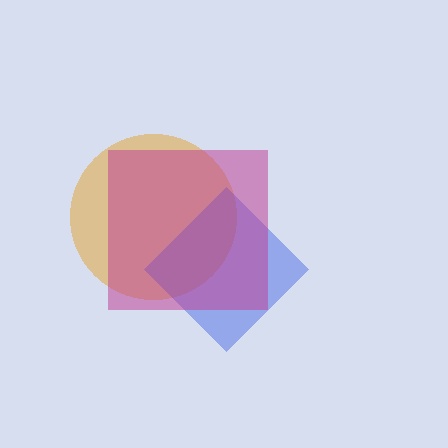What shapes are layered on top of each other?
The layered shapes are: an orange circle, a blue diamond, a magenta square.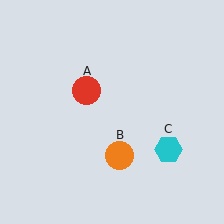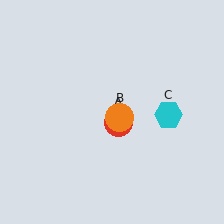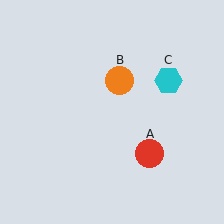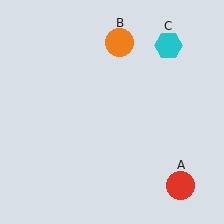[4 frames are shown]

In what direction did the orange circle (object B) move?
The orange circle (object B) moved up.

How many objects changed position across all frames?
3 objects changed position: red circle (object A), orange circle (object B), cyan hexagon (object C).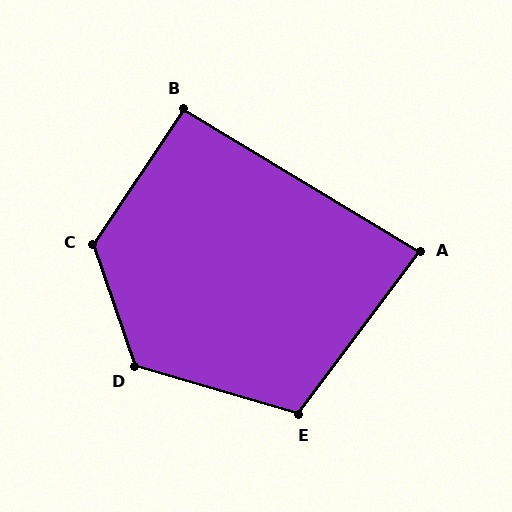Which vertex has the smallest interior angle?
A, at approximately 84 degrees.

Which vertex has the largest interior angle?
C, at approximately 127 degrees.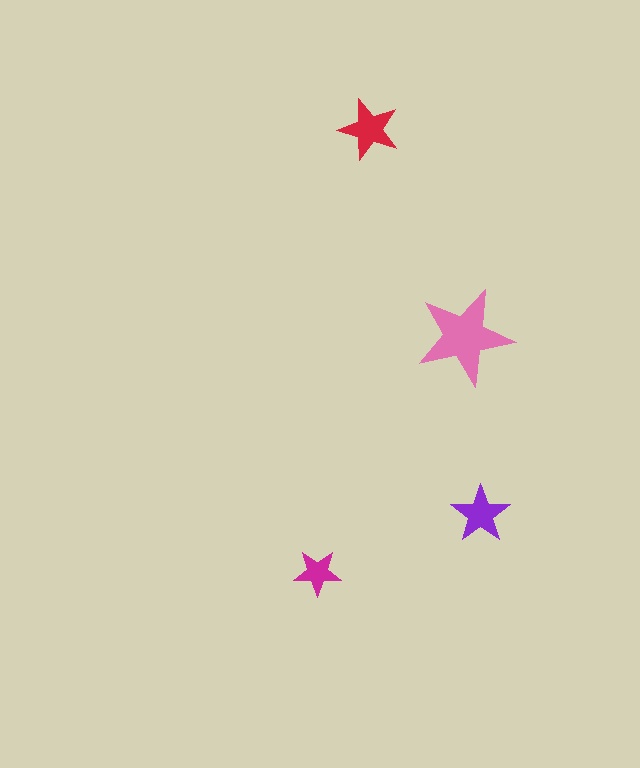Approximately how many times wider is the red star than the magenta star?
About 1.5 times wider.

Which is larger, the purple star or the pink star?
The pink one.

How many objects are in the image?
There are 4 objects in the image.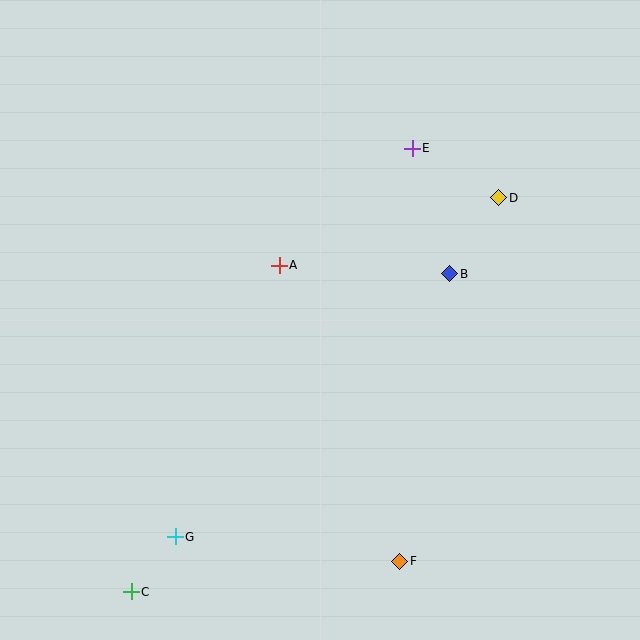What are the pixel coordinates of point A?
Point A is at (279, 265).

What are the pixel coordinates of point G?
Point G is at (175, 537).